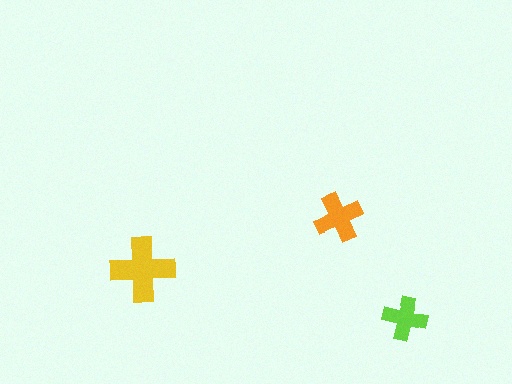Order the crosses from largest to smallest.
the yellow one, the orange one, the lime one.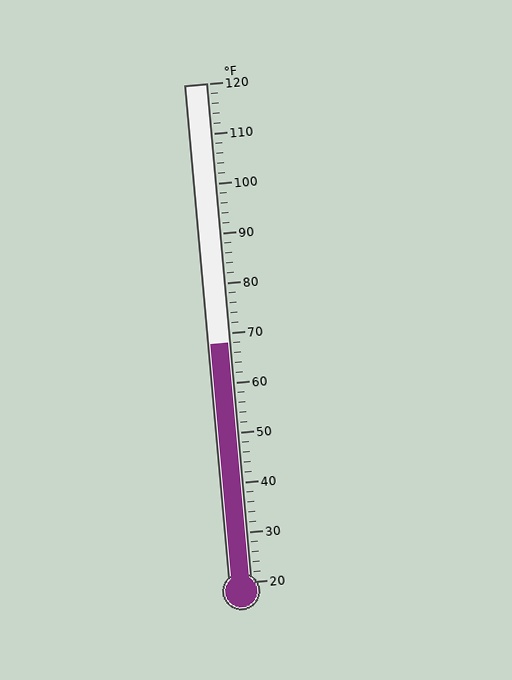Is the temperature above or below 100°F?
The temperature is below 100°F.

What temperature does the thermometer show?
The thermometer shows approximately 68°F.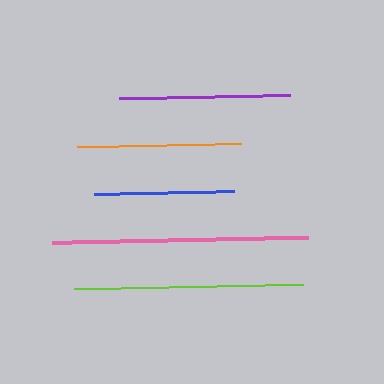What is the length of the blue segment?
The blue segment is approximately 140 pixels long.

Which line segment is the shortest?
The blue line is the shortest at approximately 140 pixels.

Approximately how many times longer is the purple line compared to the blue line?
The purple line is approximately 1.2 times the length of the blue line.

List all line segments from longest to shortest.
From longest to shortest: pink, lime, purple, orange, blue.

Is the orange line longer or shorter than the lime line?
The lime line is longer than the orange line.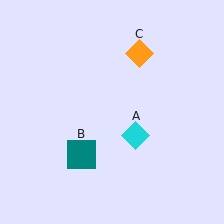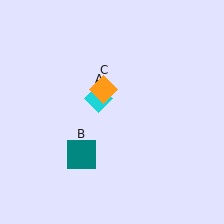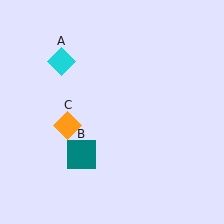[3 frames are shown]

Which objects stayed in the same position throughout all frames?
Teal square (object B) remained stationary.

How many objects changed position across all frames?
2 objects changed position: cyan diamond (object A), orange diamond (object C).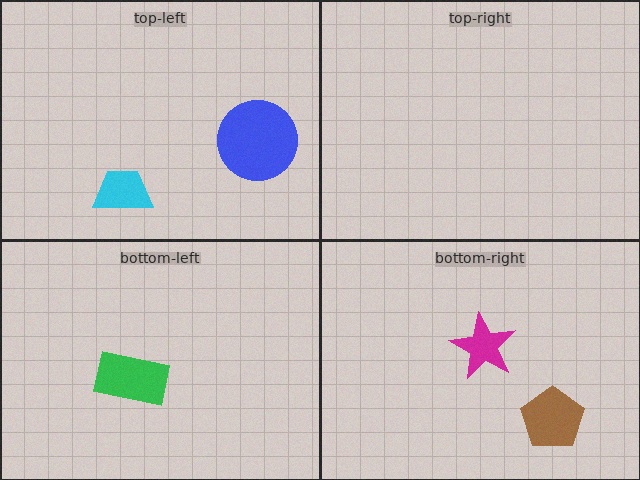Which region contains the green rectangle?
The bottom-left region.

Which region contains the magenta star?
The bottom-right region.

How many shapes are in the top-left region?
2.